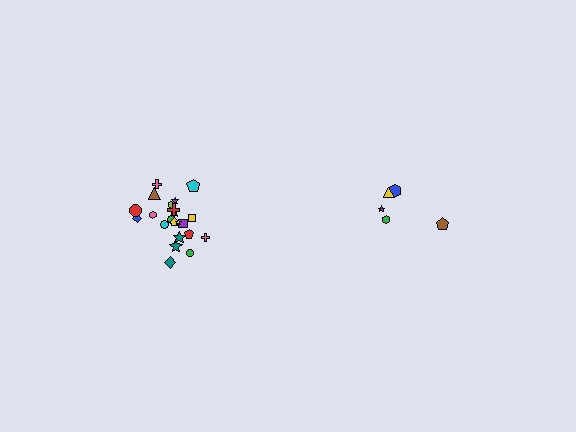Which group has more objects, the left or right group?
The left group.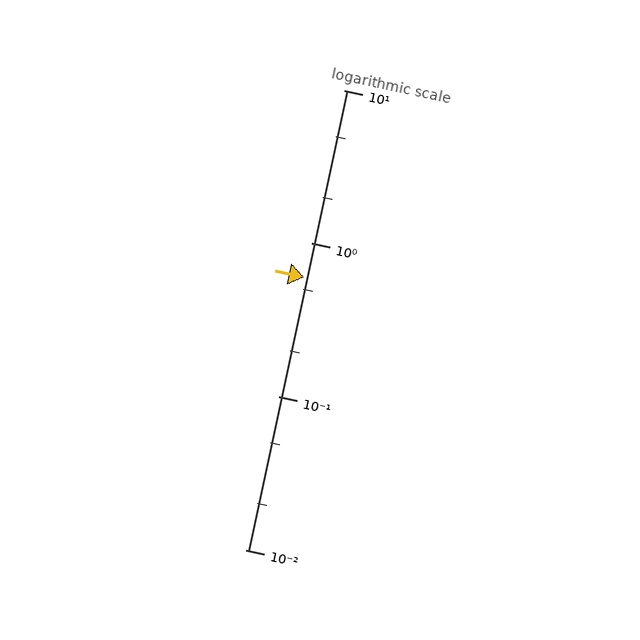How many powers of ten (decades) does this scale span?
The scale spans 3 decades, from 0.01 to 10.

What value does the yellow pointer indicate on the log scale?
The pointer indicates approximately 0.6.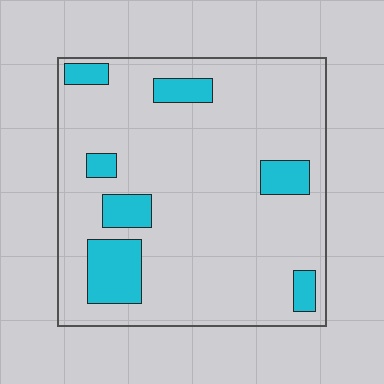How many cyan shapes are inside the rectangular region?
7.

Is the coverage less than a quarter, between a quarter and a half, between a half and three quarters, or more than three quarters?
Less than a quarter.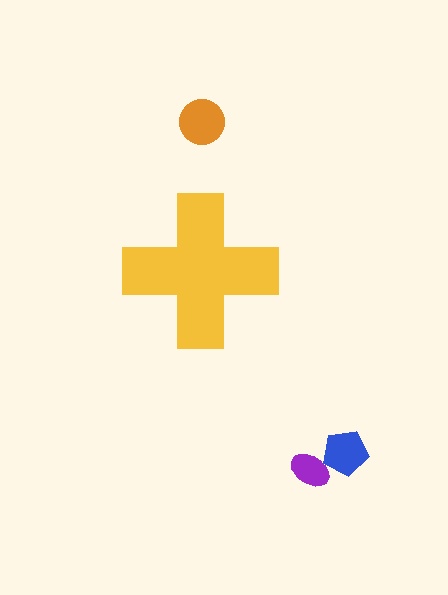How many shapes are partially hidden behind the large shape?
0 shapes are partially hidden.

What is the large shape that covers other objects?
A yellow cross.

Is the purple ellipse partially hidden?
No, the purple ellipse is fully visible.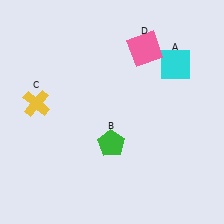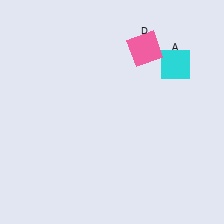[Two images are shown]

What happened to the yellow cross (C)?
The yellow cross (C) was removed in Image 2. It was in the top-left area of Image 1.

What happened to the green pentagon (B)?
The green pentagon (B) was removed in Image 2. It was in the bottom-left area of Image 1.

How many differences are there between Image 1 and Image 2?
There are 2 differences between the two images.